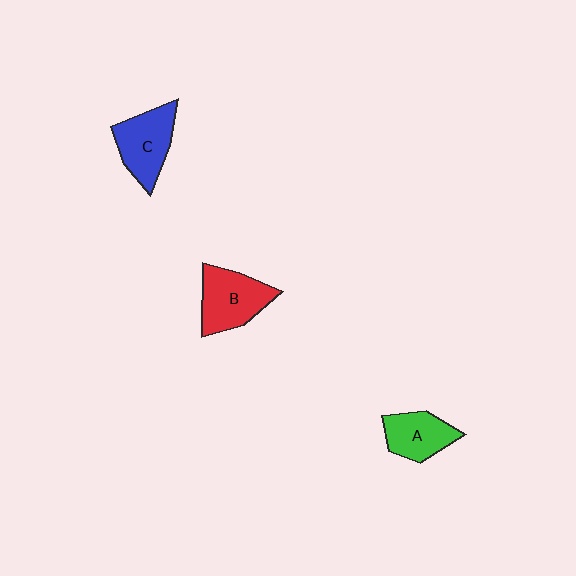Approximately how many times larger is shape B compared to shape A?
Approximately 1.3 times.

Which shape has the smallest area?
Shape A (green).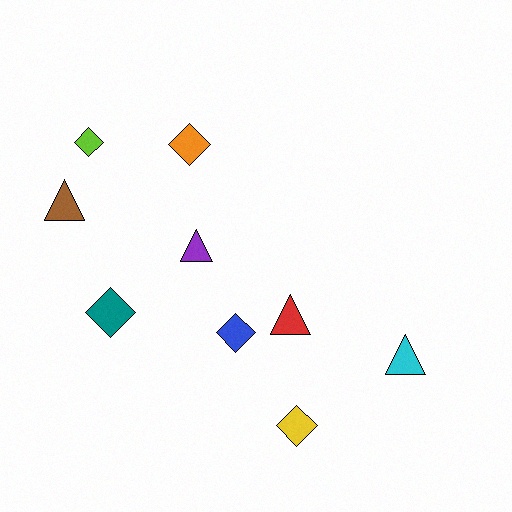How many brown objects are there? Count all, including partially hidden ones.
There is 1 brown object.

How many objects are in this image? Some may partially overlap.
There are 9 objects.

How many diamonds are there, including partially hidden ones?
There are 5 diamonds.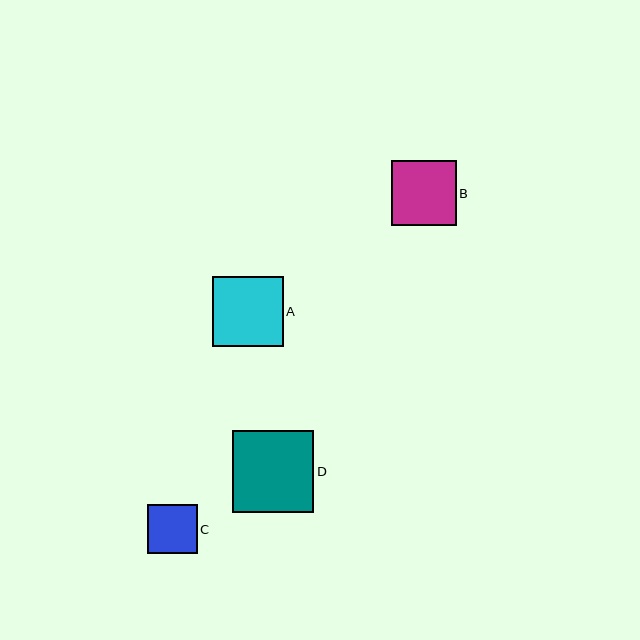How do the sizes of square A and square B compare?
Square A and square B are approximately the same size.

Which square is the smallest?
Square C is the smallest with a size of approximately 49 pixels.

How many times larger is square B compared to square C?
Square B is approximately 1.3 times the size of square C.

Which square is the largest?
Square D is the largest with a size of approximately 82 pixels.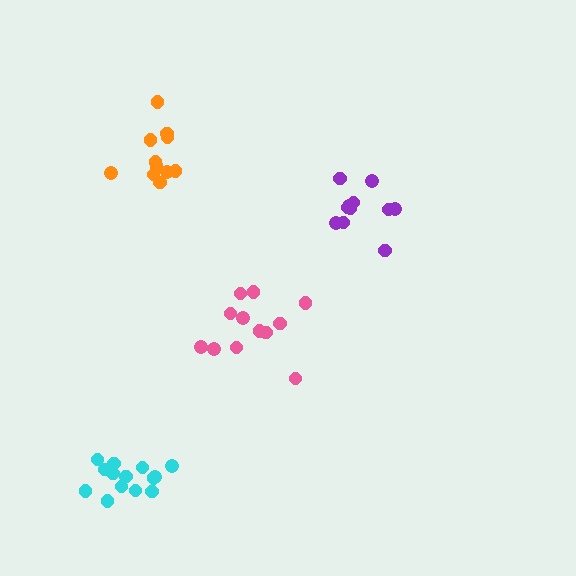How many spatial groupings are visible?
There are 4 spatial groupings.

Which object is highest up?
The orange cluster is topmost.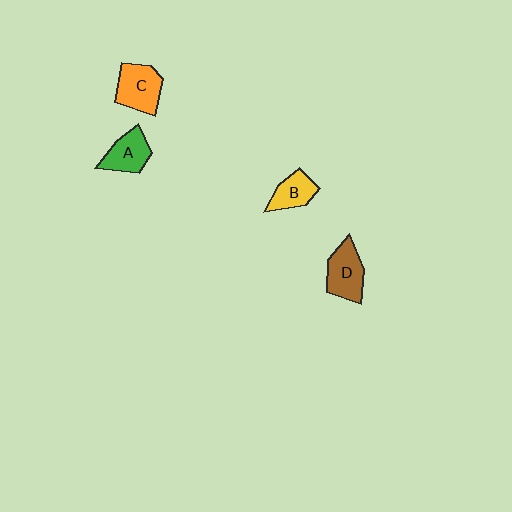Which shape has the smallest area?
Shape B (yellow).